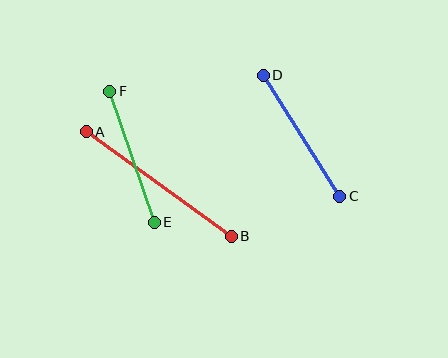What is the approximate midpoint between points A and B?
The midpoint is at approximately (159, 184) pixels.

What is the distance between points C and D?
The distance is approximately 144 pixels.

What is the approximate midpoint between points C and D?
The midpoint is at approximately (301, 136) pixels.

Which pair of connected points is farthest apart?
Points A and B are farthest apart.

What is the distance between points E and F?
The distance is approximately 138 pixels.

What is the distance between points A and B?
The distance is approximately 179 pixels.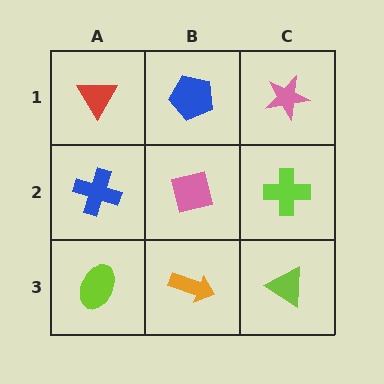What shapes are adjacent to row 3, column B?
A pink square (row 2, column B), a lime ellipse (row 3, column A), a lime triangle (row 3, column C).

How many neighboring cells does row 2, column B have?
4.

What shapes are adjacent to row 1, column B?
A pink square (row 2, column B), a red triangle (row 1, column A), a pink star (row 1, column C).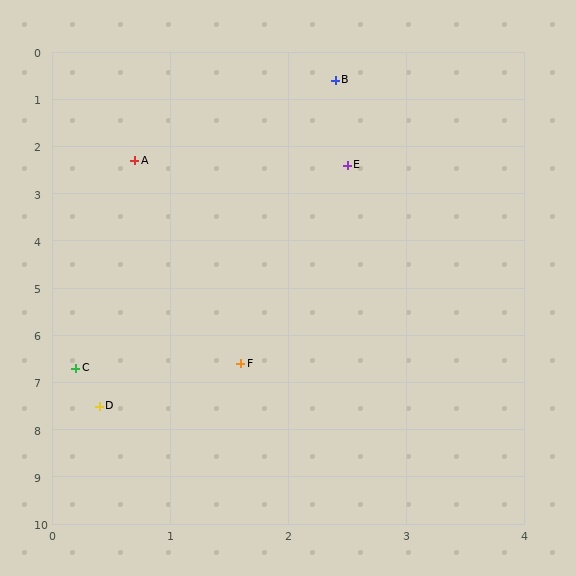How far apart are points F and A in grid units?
Points F and A are about 4.4 grid units apart.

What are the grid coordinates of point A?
Point A is at approximately (0.7, 2.3).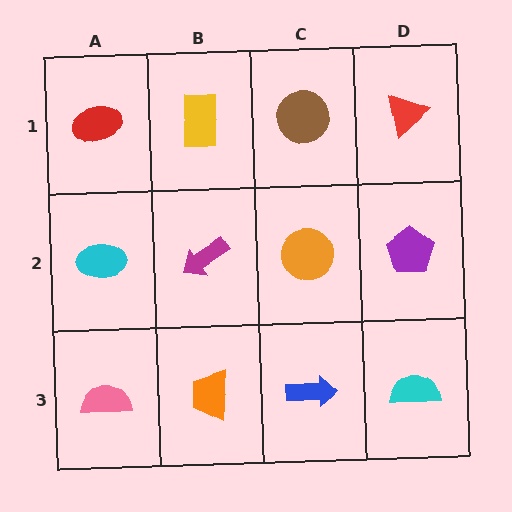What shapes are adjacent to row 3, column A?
A cyan ellipse (row 2, column A), an orange trapezoid (row 3, column B).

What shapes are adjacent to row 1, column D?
A purple pentagon (row 2, column D), a brown circle (row 1, column C).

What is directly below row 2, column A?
A pink semicircle.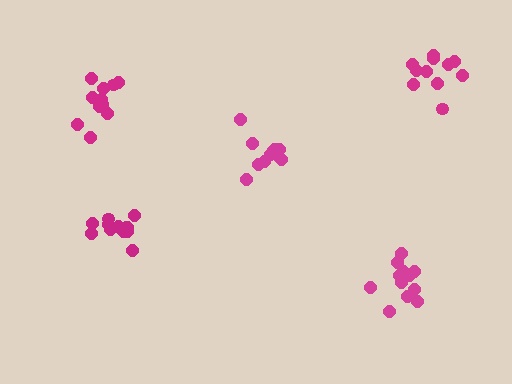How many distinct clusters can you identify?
There are 5 distinct clusters.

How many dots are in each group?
Group 1: 11 dots, Group 2: 12 dots, Group 3: 11 dots, Group 4: 12 dots, Group 5: 12 dots (58 total).